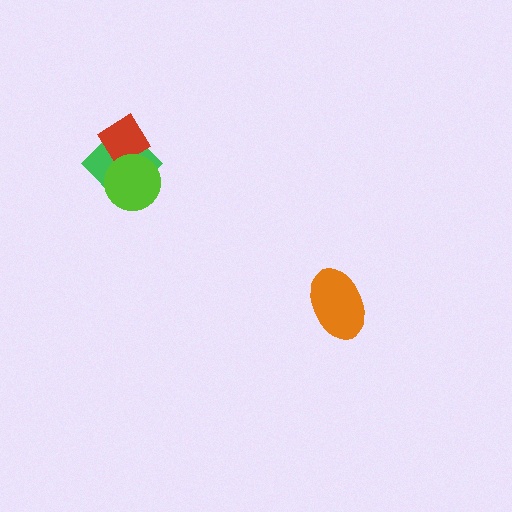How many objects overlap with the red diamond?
2 objects overlap with the red diamond.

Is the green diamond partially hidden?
Yes, it is partially covered by another shape.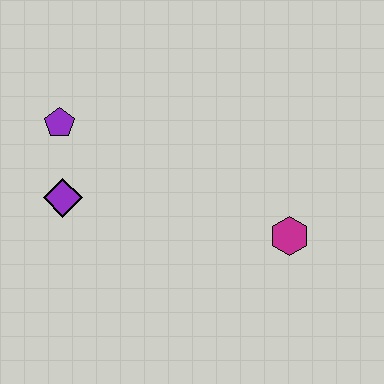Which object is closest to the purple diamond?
The purple pentagon is closest to the purple diamond.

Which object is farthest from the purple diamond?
The magenta hexagon is farthest from the purple diamond.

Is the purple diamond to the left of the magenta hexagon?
Yes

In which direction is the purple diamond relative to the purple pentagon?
The purple diamond is below the purple pentagon.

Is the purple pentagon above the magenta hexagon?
Yes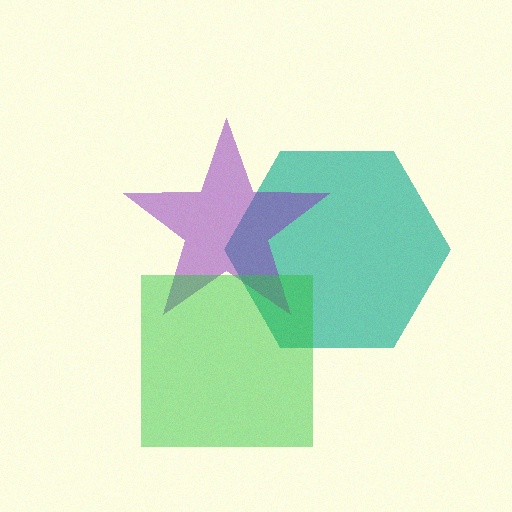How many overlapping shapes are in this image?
There are 3 overlapping shapes in the image.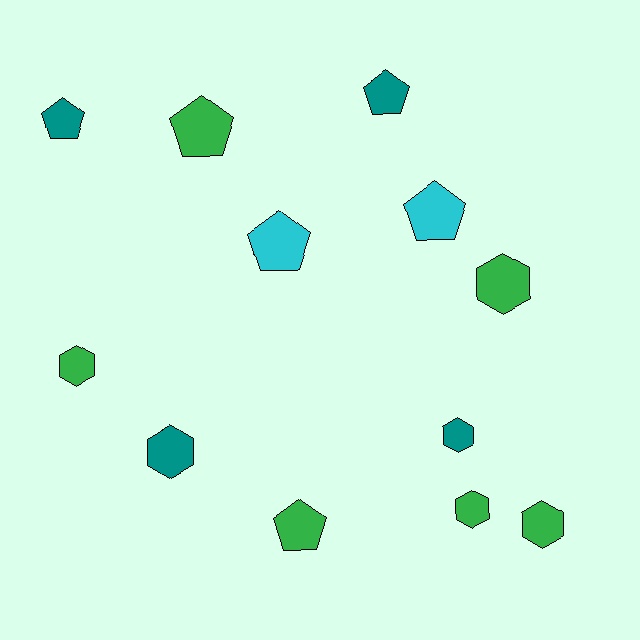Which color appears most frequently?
Green, with 6 objects.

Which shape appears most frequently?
Pentagon, with 6 objects.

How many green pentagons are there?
There are 2 green pentagons.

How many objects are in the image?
There are 12 objects.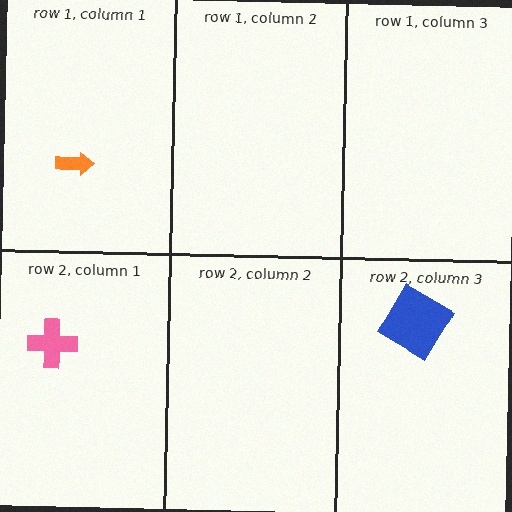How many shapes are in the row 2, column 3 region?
1.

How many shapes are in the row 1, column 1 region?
1.